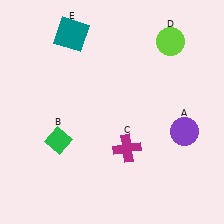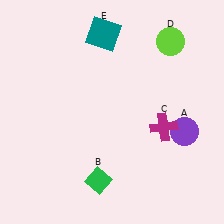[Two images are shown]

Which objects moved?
The objects that moved are: the green diamond (B), the magenta cross (C), the teal square (E).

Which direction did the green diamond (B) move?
The green diamond (B) moved right.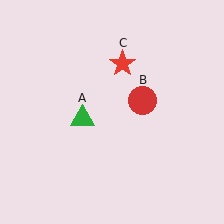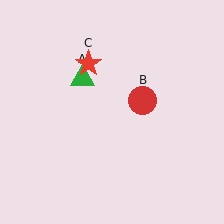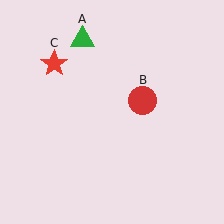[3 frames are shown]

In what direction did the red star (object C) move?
The red star (object C) moved left.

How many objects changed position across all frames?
2 objects changed position: green triangle (object A), red star (object C).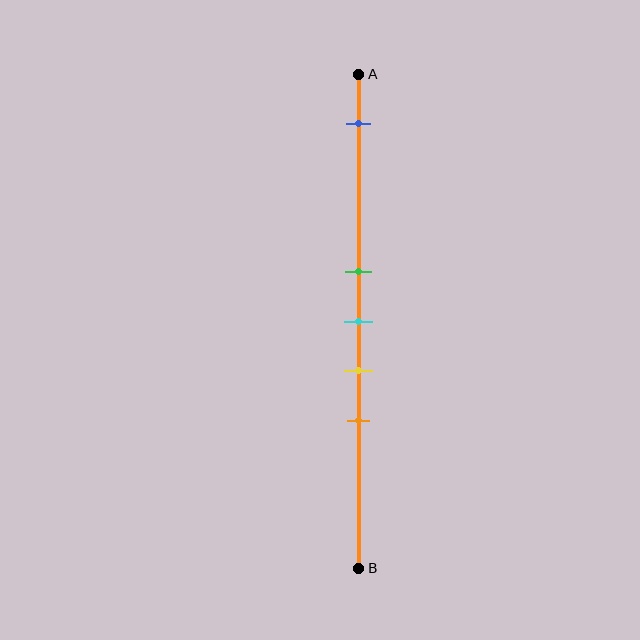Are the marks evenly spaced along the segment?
No, the marks are not evenly spaced.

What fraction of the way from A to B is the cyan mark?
The cyan mark is approximately 50% (0.5) of the way from A to B.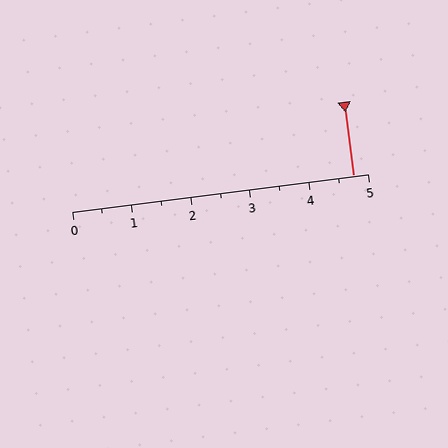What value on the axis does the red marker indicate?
The marker indicates approximately 4.8.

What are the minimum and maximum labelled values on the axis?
The axis runs from 0 to 5.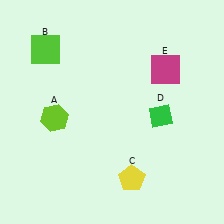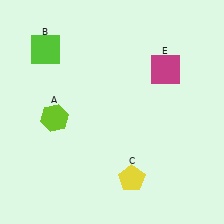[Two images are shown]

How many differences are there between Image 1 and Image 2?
There is 1 difference between the two images.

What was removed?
The green diamond (D) was removed in Image 2.